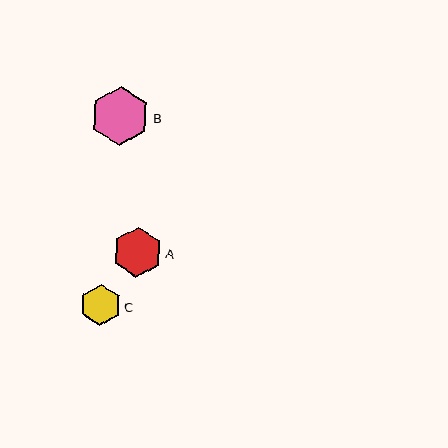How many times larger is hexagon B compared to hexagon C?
Hexagon B is approximately 1.4 times the size of hexagon C.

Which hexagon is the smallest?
Hexagon C is the smallest with a size of approximately 41 pixels.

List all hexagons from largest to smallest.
From largest to smallest: B, A, C.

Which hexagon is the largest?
Hexagon B is the largest with a size of approximately 59 pixels.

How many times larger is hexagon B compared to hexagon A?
Hexagon B is approximately 1.2 times the size of hexagon A.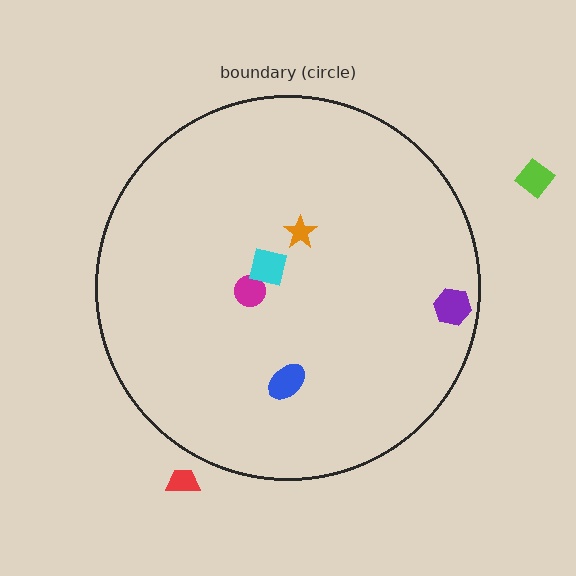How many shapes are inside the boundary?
5 inside, 2 outside.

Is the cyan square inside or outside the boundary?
Inside.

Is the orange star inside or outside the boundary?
Inside.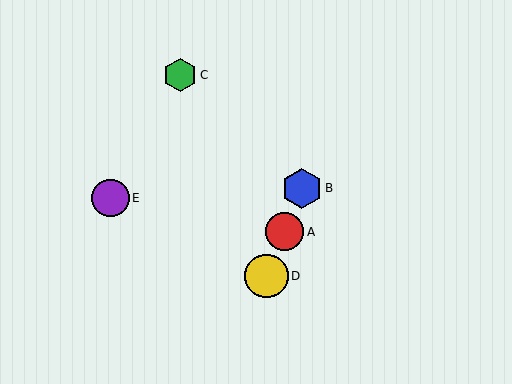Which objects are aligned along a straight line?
Objects A, B, D are aligned along a straight line.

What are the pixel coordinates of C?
Object C is at (180, 75).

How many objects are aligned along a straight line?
3 objects (A, B, D) are aligned along a straight line.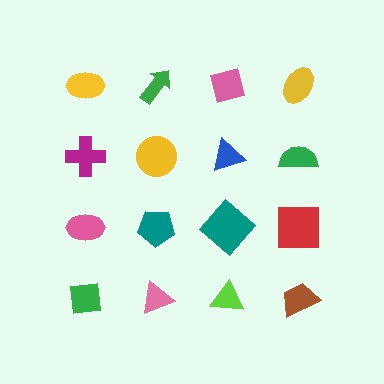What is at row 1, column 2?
A green arrow.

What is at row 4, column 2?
A pink triangle.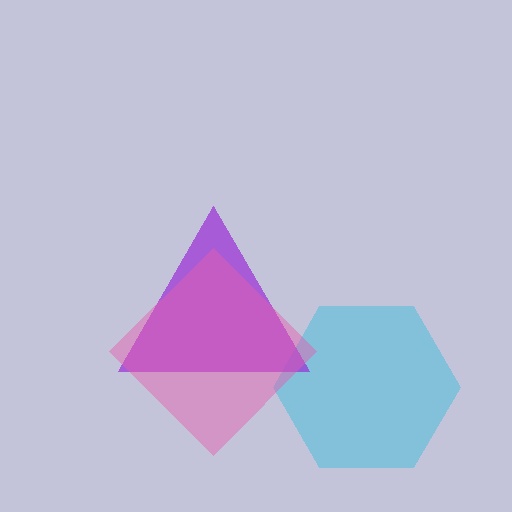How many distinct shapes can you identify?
There are 3 distinct shapes: a cyan hexagon, a purple triangle, a pink diamond.